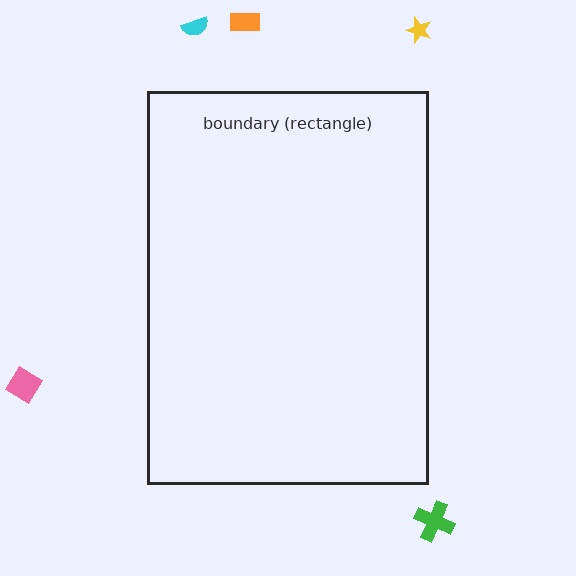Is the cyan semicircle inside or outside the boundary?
Outside.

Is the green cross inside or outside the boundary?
Outside.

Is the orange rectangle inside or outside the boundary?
Outside.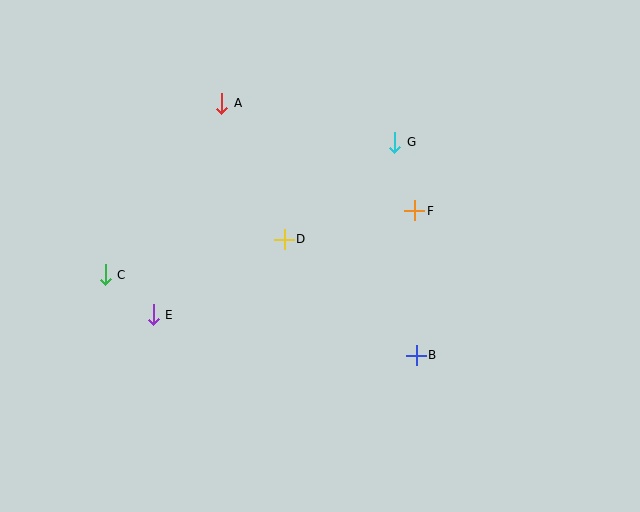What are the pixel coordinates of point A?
Point A is at (222, 103).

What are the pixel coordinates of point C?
Point C is at (105, 275).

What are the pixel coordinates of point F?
Point F is at (415, 211).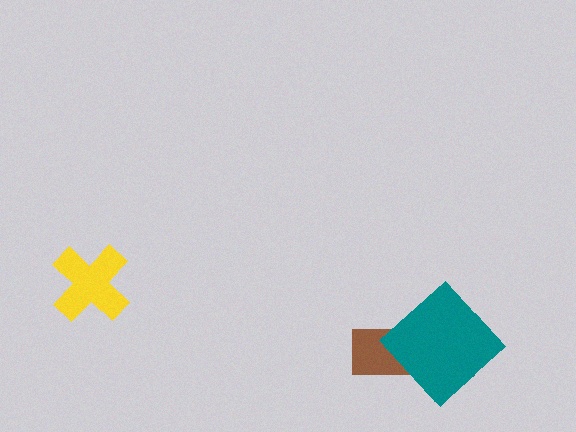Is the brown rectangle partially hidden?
Yes, it is partially covered by another shape.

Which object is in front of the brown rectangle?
The teal diamond is in front of the brown rectangle.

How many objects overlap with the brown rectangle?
1 object overlaps with the brown rectangle.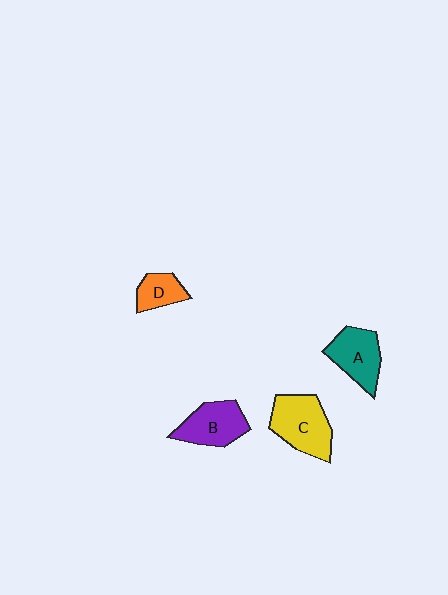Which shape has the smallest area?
Shape D (orange).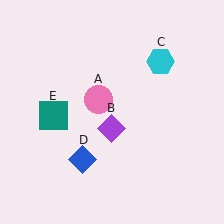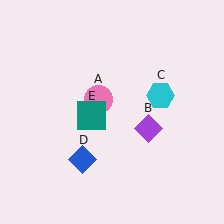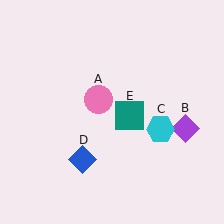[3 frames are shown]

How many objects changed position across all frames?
3 objects changed position: purple diamond (object B), cyan hexagon (object C), teal square (object E).